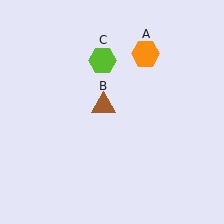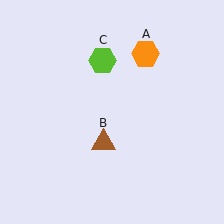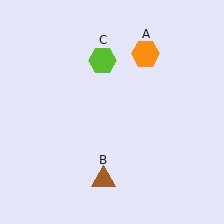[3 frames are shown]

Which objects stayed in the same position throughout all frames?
Orange hexagon (object A) and lime hexagon (object C) remained stationary.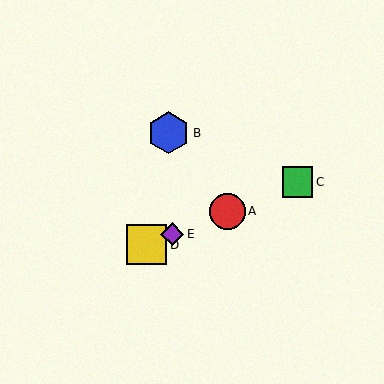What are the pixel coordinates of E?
Object E is at (172, 234).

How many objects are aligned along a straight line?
4 objects (A, C, D, E) are aligned along a straight line.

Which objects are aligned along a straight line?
Objects A, C, D, E are aligned along a straight line.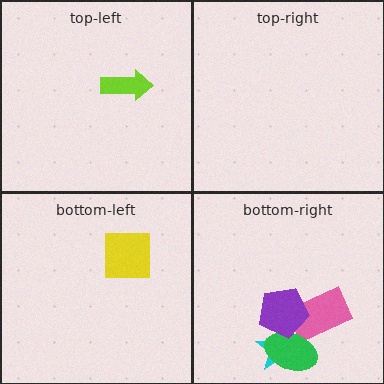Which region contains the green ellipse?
The bottom-right region.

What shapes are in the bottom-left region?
The yellow square.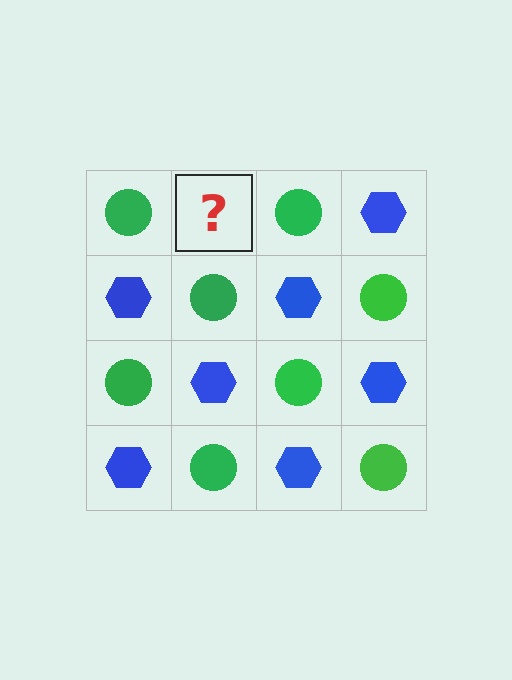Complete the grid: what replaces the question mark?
The question mark should be replaced with a blue hexagon.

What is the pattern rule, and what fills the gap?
The rule is that it alternates green circle and blue hexagon in a checkerboard pattern. The gap should be filled with a blue hexagon.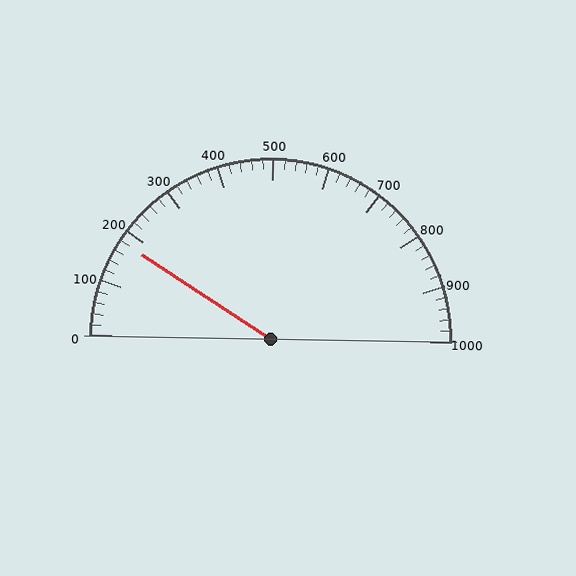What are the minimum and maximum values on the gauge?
The gauge ranges from 0 to 1000.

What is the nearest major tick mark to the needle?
The nearest major tick mark is 200.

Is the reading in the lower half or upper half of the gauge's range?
The reading is in the lower half of the range (0 to 1000).